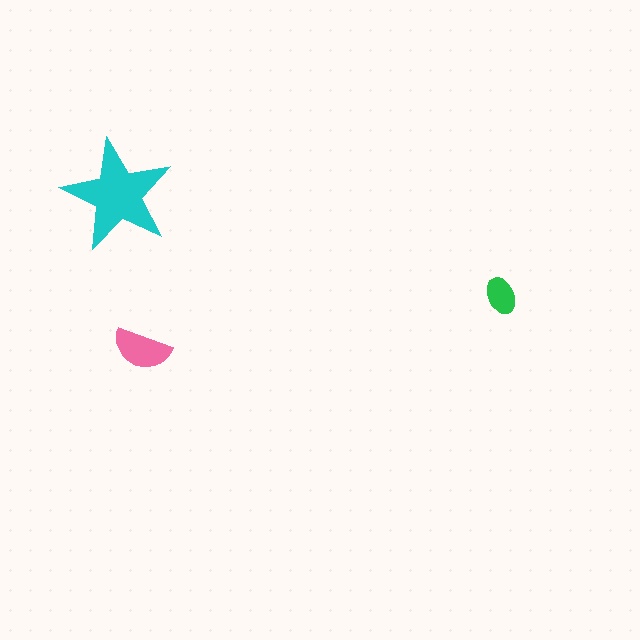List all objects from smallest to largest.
The green ellipse, the pink semicircle, the cyan star.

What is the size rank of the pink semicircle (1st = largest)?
2nd.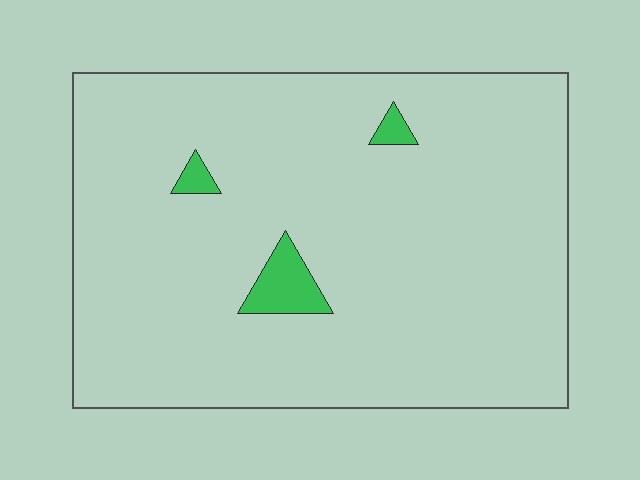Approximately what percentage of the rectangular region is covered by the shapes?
Approximately 5%.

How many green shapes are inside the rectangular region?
3.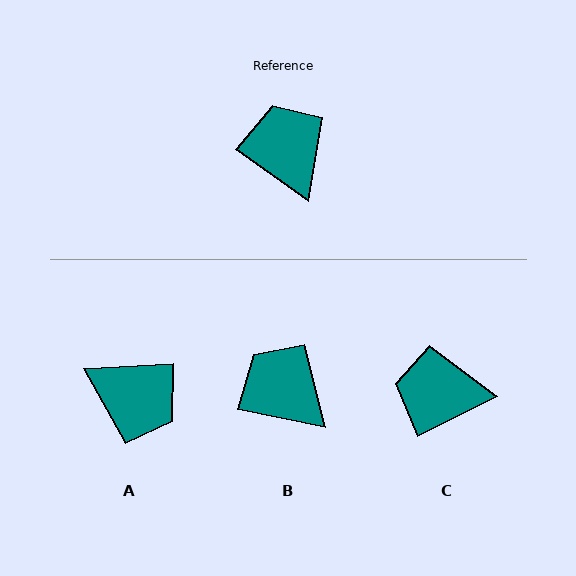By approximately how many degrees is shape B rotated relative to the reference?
Approximately 24 degrees counter-clockwise.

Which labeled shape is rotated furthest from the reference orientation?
A, about 142 degrees away.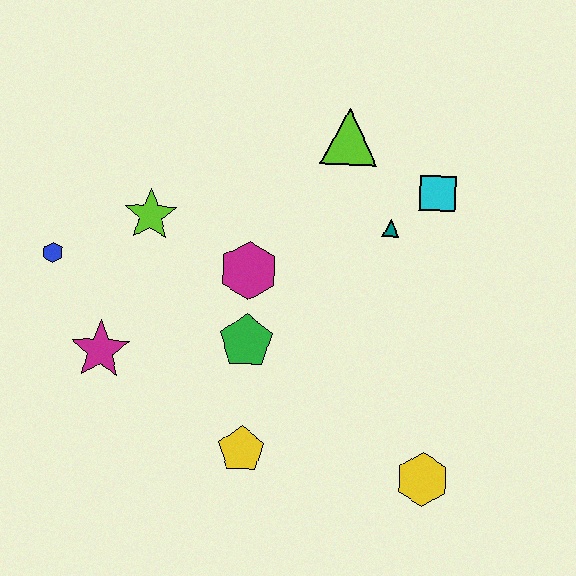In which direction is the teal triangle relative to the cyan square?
The teal triangle is to the left of the cyan square.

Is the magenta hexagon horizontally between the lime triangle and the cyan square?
No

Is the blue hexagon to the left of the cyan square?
Yes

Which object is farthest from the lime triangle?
The yellow hexagon is farthest from the lime triangle.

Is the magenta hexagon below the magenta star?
No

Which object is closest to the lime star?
The blue hexagon is closest to the lime star.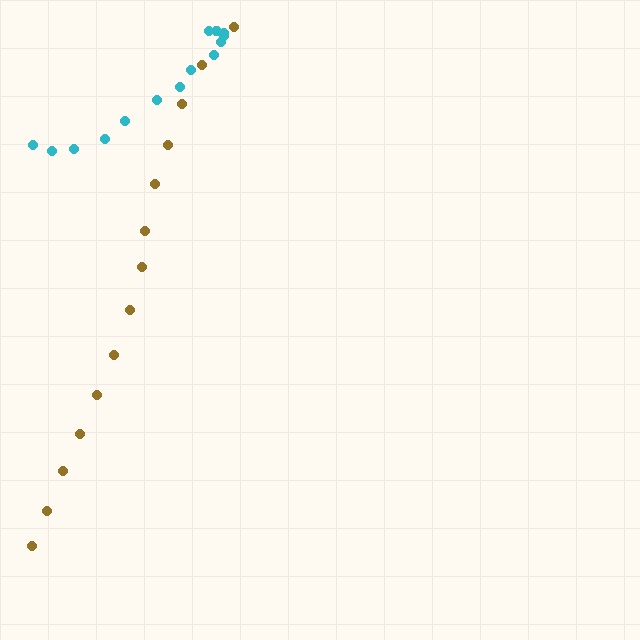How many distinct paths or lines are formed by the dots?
There are 2 distinct paths.